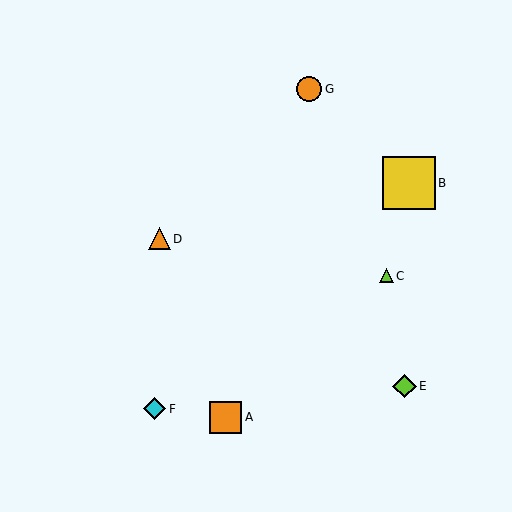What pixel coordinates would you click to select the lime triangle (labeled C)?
Click at (386, 276) to select the lime triangle C.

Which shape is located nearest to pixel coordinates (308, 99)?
The orange circle (labeled G) at (309, 89) is nearest to that location.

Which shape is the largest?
The yellow square (labeled B) is the largest.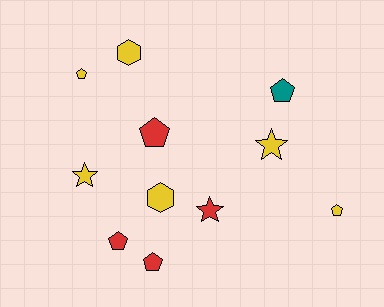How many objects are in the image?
There are 11 objects.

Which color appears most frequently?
Yellow, with 6 objects.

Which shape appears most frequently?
Pentagon, with 6 objects.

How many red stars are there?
There is 1 red star.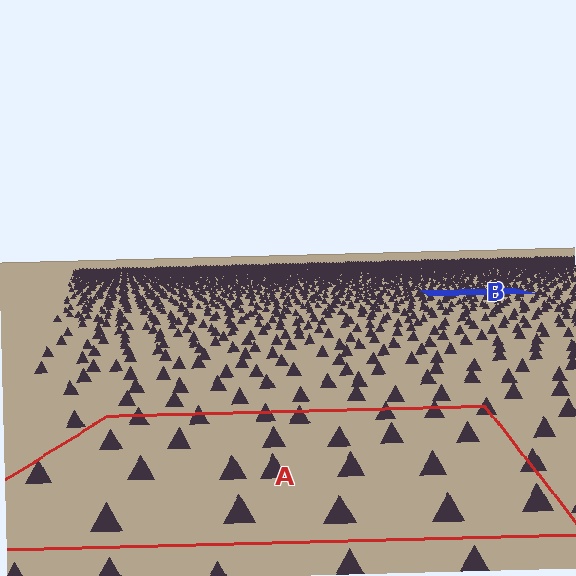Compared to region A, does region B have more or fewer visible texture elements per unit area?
Region B has more texture elements per unit area — they are packed more densely because it is farther away.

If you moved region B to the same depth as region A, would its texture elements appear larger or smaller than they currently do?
They would appear larger. At a closer depth, the same texture elements are projected at a bigger on-screen size.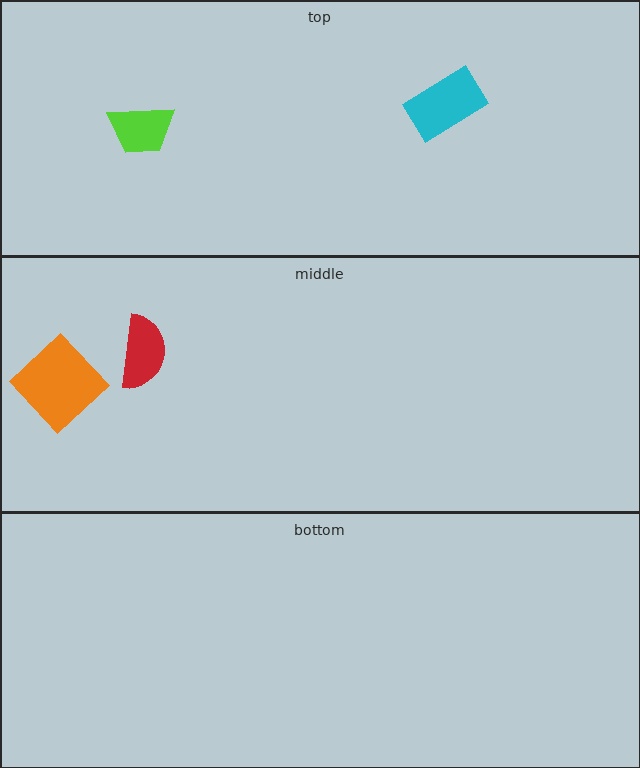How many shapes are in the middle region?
2.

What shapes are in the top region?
The lime trapezoid, the cyan rectangle.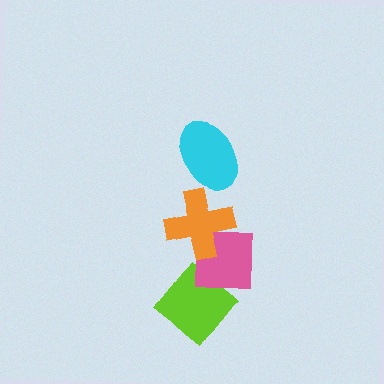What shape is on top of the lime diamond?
The pink square is on top of the lime diamond.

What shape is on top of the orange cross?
The cyan ellipse is on top of the orange cross.